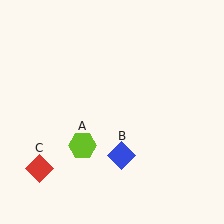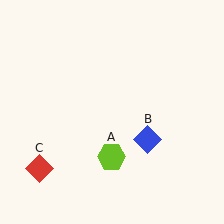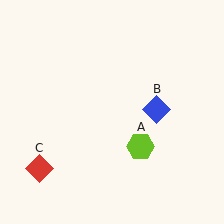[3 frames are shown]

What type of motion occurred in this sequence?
The lime hexagon (object A), blue diamond (object B) rotated counterclockwise around the center of the scene.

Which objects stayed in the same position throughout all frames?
Red diamond (object C) remained stationary.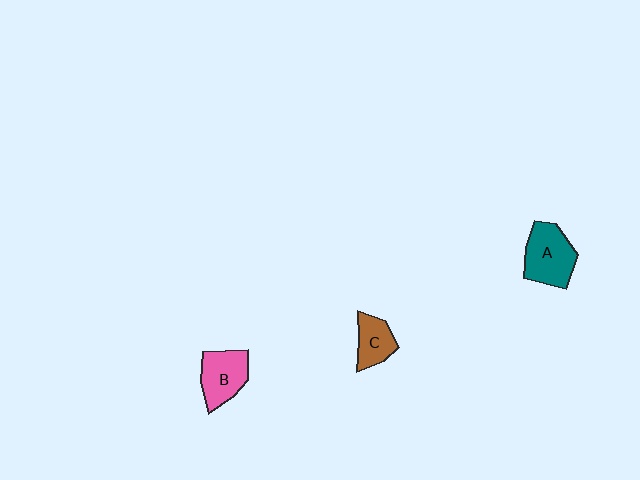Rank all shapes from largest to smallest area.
From largest to smallest: A (teal), B (pink), C (brown).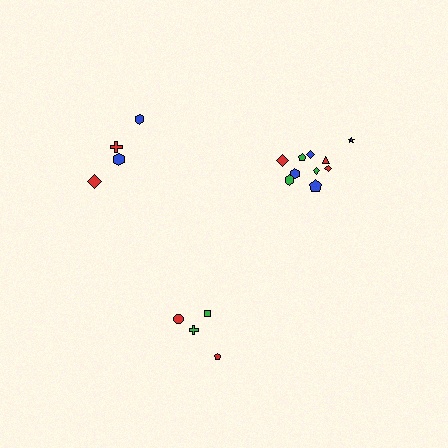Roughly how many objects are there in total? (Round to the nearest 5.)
Roughly 20 objects in total.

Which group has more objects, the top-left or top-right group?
The top-right group.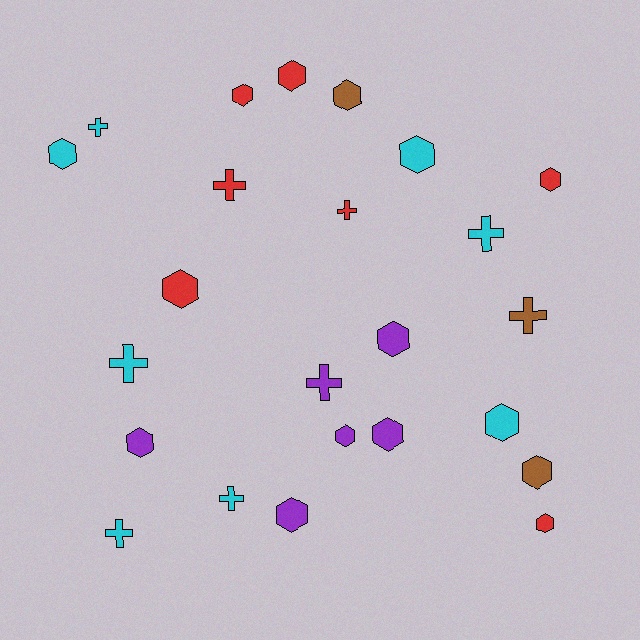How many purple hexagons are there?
There are 5 purple hexagons.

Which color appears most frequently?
Cyan, with 8 objects.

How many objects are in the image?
There are 24 objects.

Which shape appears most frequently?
Hexagon, with 15 objects.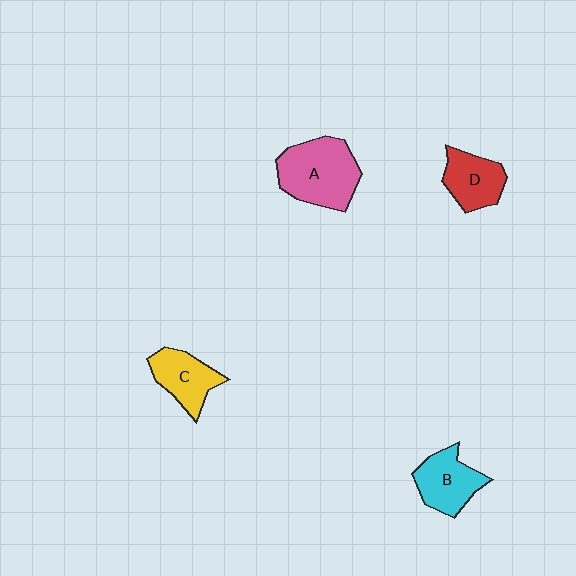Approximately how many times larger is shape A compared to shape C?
Approximately 1.6 times.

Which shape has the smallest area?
Shape D (red).